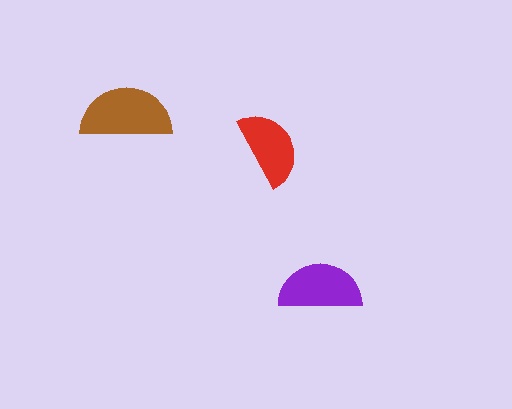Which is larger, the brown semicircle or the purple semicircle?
The brown one.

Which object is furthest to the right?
The purple semicircle is rightmost.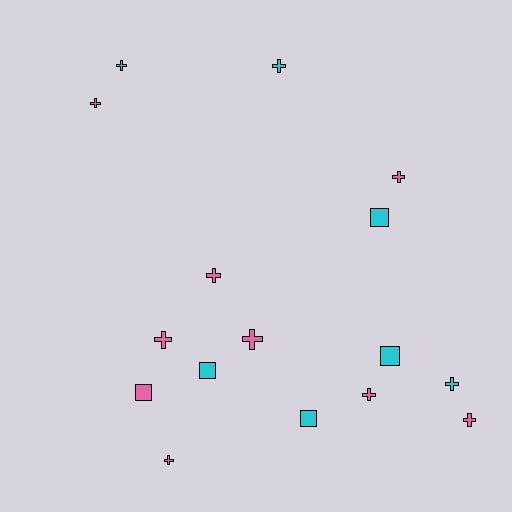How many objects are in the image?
There are 16 objects.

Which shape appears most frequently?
Cross, with 11 objects.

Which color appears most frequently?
Pink, with 9 objects.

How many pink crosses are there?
There are 8 pink crosses.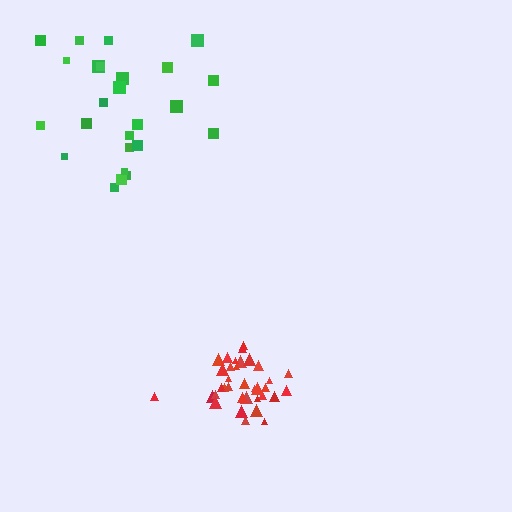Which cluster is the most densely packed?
Red.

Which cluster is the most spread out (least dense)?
Green.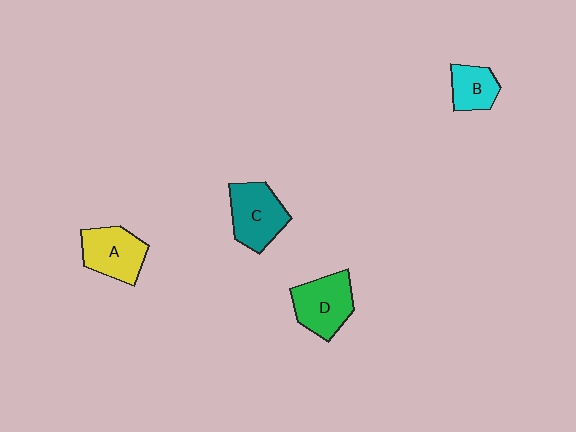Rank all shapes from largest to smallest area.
From largest to smallest: C (teal), D (green), A (yellow), B (cyan).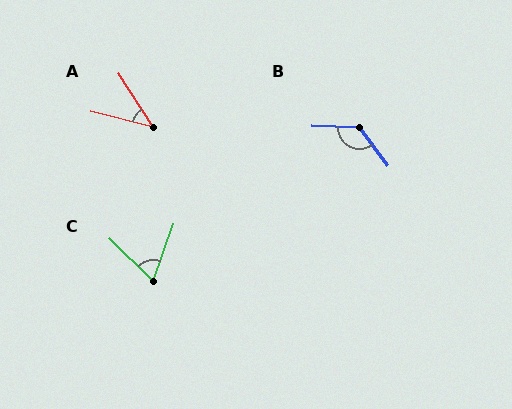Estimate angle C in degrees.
Approximately 64 degrees.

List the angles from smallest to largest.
A (42°), C (64°), B (129°).